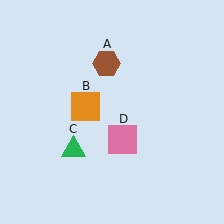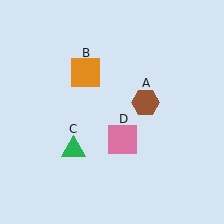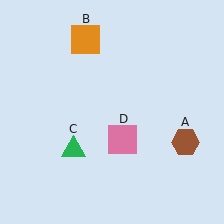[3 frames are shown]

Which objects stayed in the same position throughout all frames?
Green triangle (object C) and pink square (object D) remained stationary.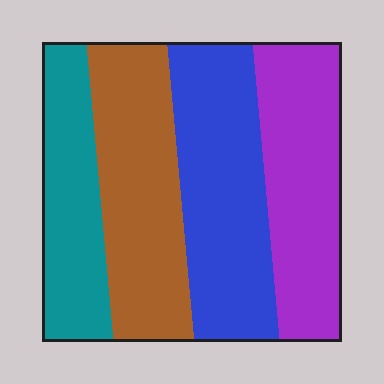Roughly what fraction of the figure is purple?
Purple takes up about one quarter (1/4) of the figure.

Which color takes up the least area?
Teal, at roughly 20%.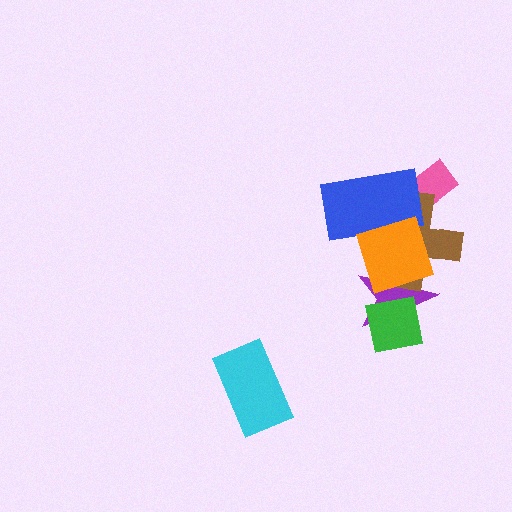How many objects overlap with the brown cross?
4 objects overlap with the brown cross.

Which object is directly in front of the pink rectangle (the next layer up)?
The brown cross is directly in front of the pink rectangle.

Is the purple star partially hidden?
Yes, it is partially covered by another shape.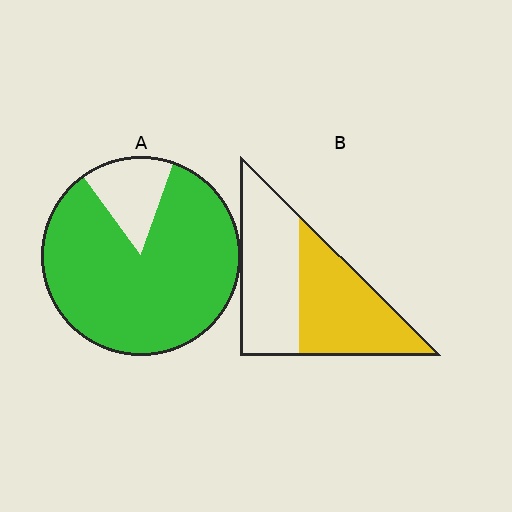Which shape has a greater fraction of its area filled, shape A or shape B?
Shape A.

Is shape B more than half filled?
Roughly half.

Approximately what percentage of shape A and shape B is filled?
A is approximately 85% and B is approximately 50%.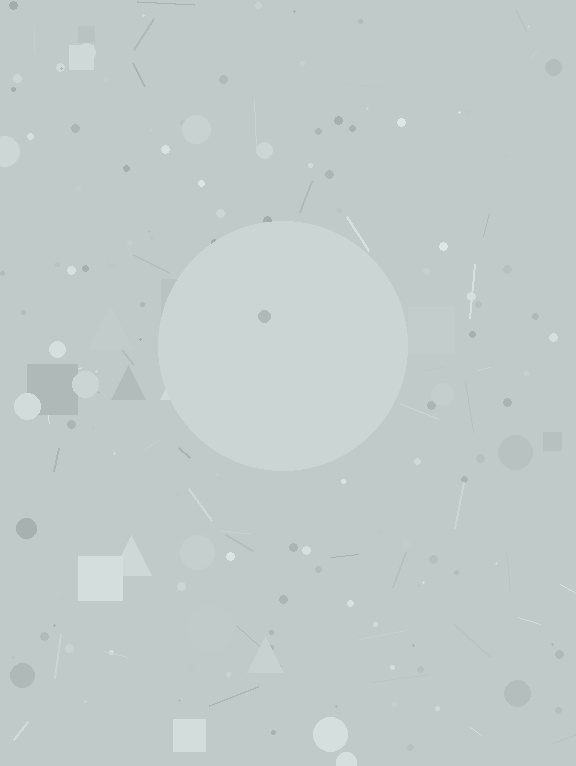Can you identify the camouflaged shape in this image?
The camouflaged shape is a circle.